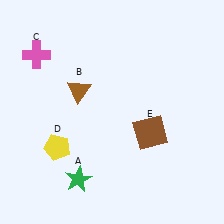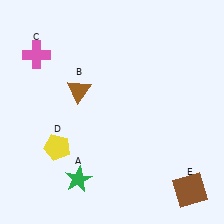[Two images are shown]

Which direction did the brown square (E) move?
The brown square (E) moved down.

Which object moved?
The brown square (E) moved down.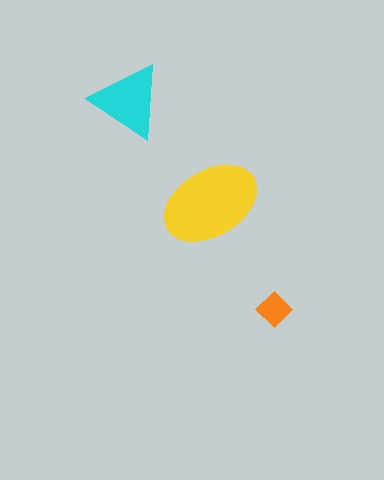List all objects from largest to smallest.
The yellow ellipse, the cyan triangle, the orange diamond.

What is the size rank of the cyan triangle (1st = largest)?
2nd.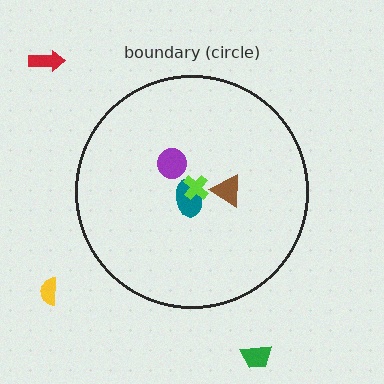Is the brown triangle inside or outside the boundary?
Inside.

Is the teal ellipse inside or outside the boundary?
Inside.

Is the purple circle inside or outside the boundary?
Inside.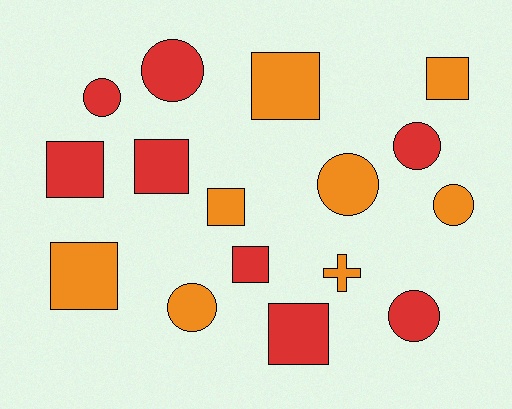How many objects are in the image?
There are 16 objects.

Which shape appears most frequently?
Square, with 8 objects.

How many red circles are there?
There are 4 red circles.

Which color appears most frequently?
Red, with 8 objects.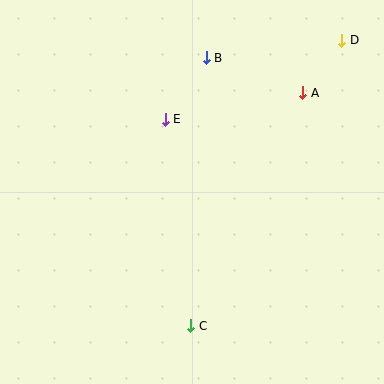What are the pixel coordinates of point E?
Point E is at (165, 119).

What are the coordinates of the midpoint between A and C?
The midpoint between A and C is at (247, 209).